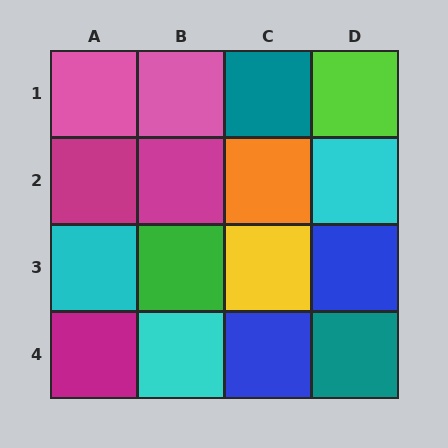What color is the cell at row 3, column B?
Green.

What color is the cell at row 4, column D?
Teal.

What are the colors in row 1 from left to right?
Pink, pink, teal, lime.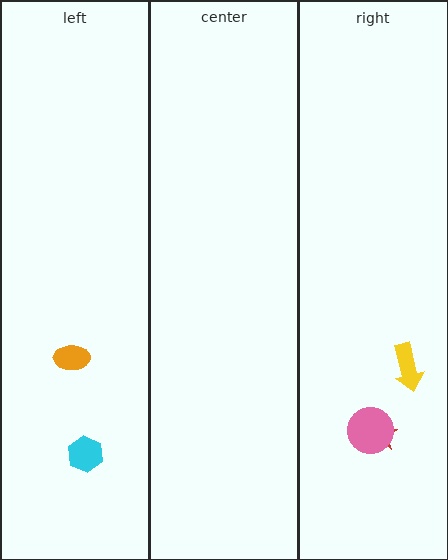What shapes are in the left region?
The cyan hexagon, the orange ellipse.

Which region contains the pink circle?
The right region.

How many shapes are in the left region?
2.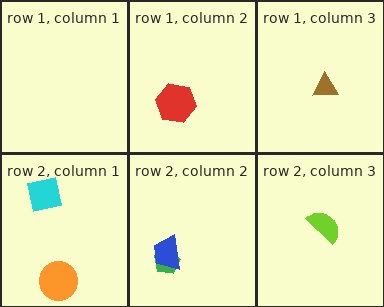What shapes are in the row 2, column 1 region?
The orange circle, the cyan square.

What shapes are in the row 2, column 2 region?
The green pentagon, the blue trapezoid.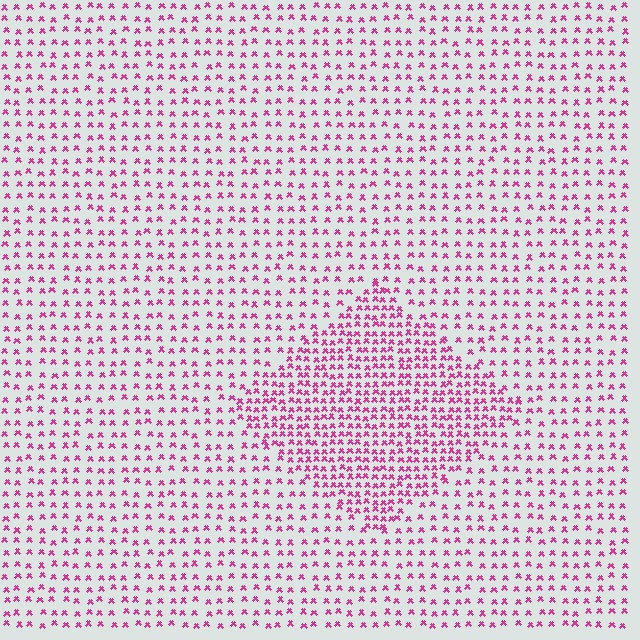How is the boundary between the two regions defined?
The boundary is defined by a change in element density (approximately 2.0x ratio). All elements are the same color, size, and shape.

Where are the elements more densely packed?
The elements are more densely packed inside the diamond boundary.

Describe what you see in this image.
The image contains small magenta elements arranged at two different densities. A diamond-shaped region is visible where the elements are more densely packed than the surrounding area.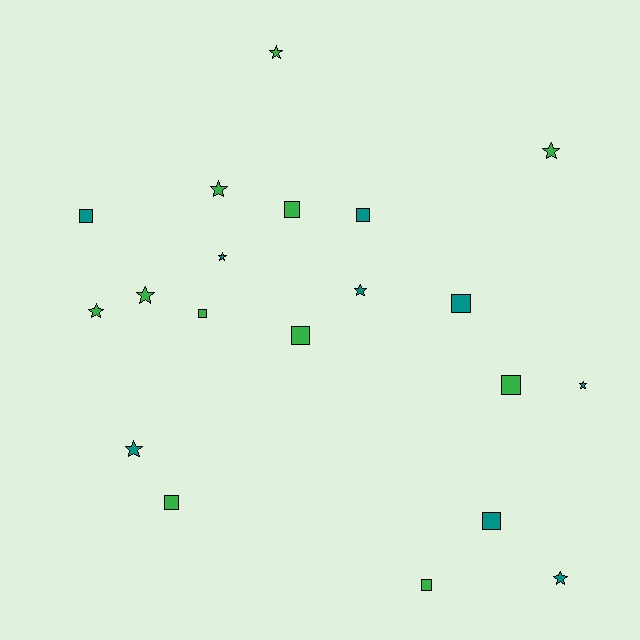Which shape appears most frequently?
Star, with 10 objects.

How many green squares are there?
There are 6 green squares.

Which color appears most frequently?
Green, with 11 objects.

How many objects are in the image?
There are 20 objects.